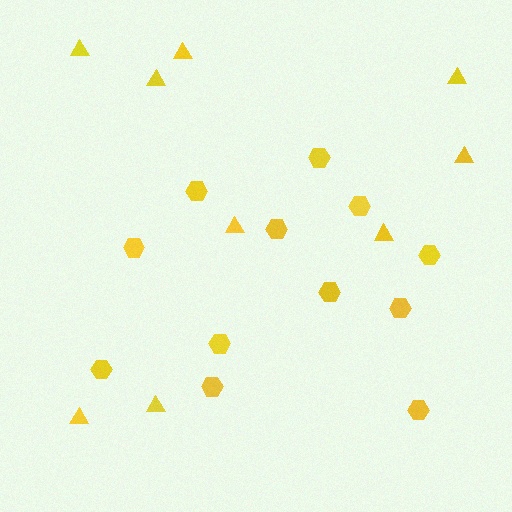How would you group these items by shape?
There are 2 groups: one group of triangles (9) and one group of hexagons (12).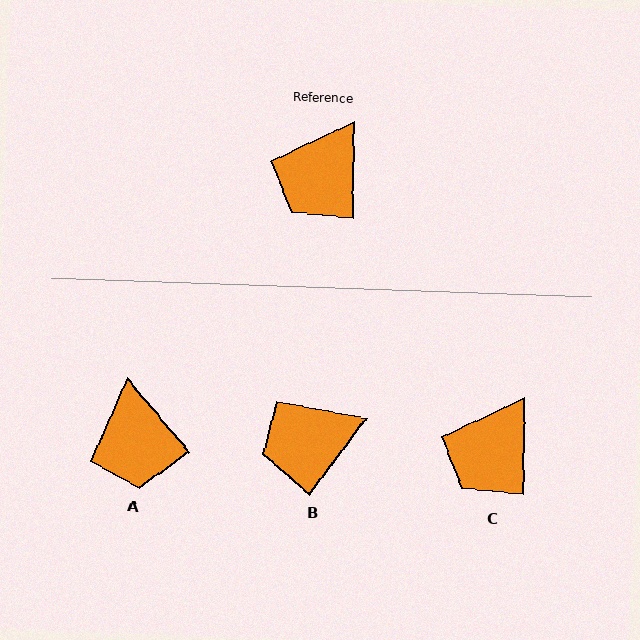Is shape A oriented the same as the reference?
No, it is off by about 41 degrees.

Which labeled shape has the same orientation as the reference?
C.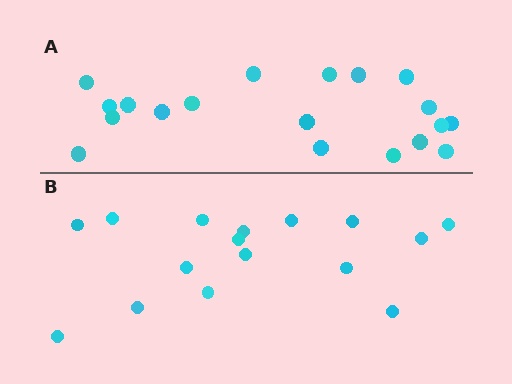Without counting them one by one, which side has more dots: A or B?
Region A (the top region) has more dots.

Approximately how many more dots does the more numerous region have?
Region A has just a few more — roughly 2 or 3 more dots than region B.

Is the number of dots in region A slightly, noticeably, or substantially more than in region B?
Region A has only slightly more — the two regions are fairly close. The ratio is roughly 1.2 to 1.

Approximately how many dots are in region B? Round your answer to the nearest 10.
About 20 dots. (The exact count is 16, which rounds to 20.)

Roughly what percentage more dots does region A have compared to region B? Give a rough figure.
About 20% more.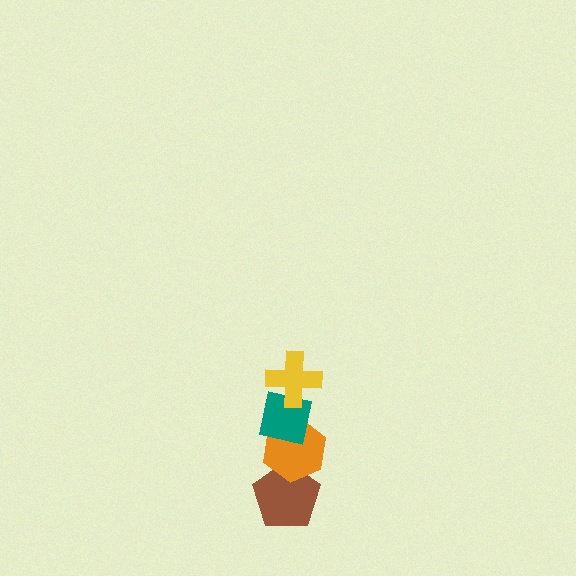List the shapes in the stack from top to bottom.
From top to bottom: the yellow cross, the teal square, the orange hexagon, the brown pentagon.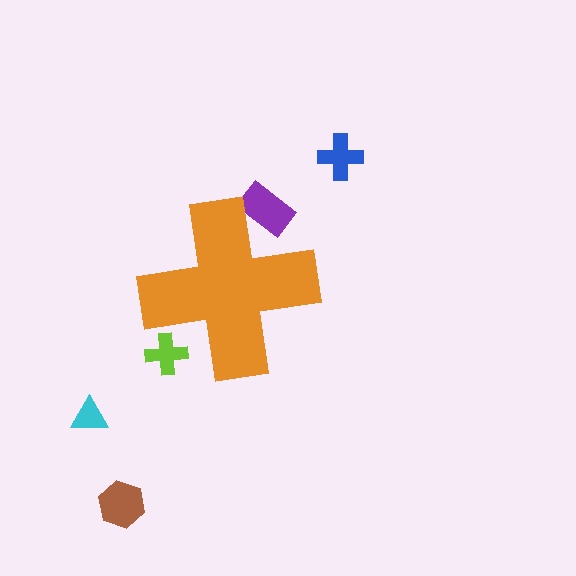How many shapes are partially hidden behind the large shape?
2 shapes are partially hidden.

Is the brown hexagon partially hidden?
No, the brown hexagon is fully visible.